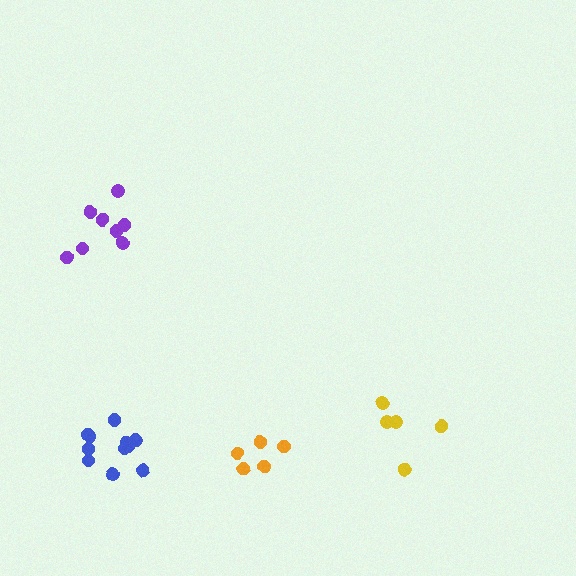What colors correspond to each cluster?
The clusters are colored: blue, orange, yellow, purple.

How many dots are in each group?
Group 1: 11 dots, Group 2: 5 dots, Group 3: 5 dots, Group 4: 8 dots (29 total).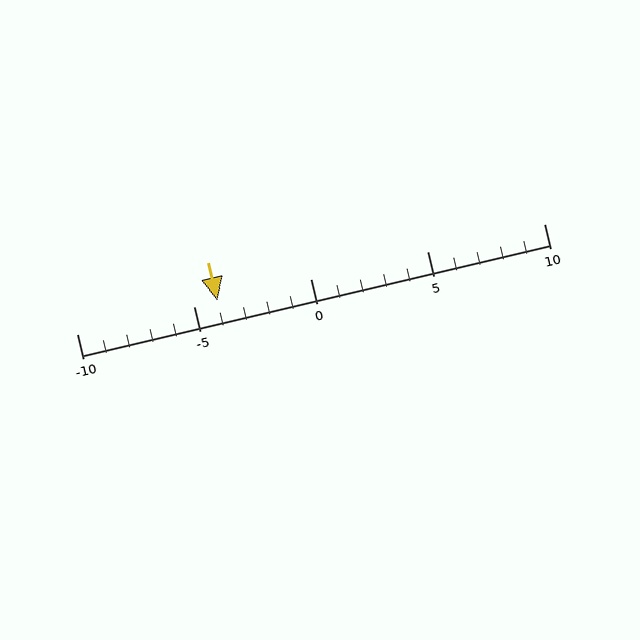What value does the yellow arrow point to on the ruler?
The yellow arrow points to approximately -4.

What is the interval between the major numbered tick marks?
The major tick marks are spaced 5 units apart.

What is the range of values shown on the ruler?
The ruler shows values from -10 to 10.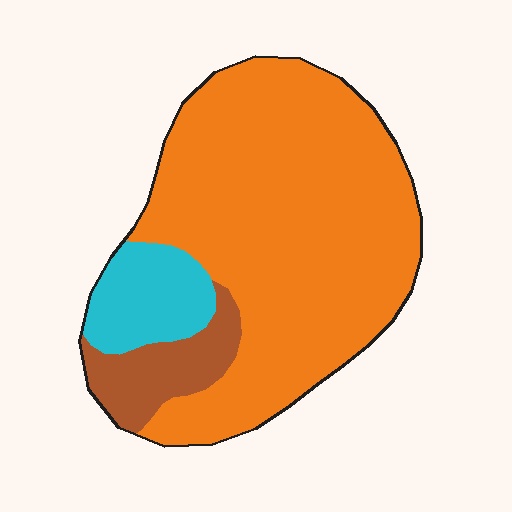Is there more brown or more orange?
Orange.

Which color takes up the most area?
Orange, at roughly 75%.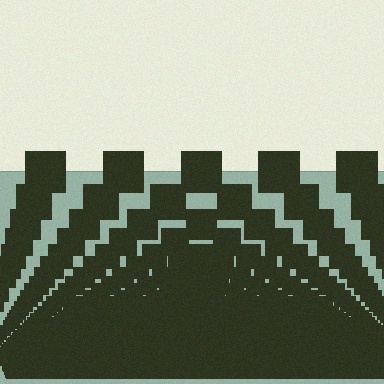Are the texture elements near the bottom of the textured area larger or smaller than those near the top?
Smaller. The gradient is inverted — elements near the bottom are smaller and denser.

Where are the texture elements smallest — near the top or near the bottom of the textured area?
Near the bottom.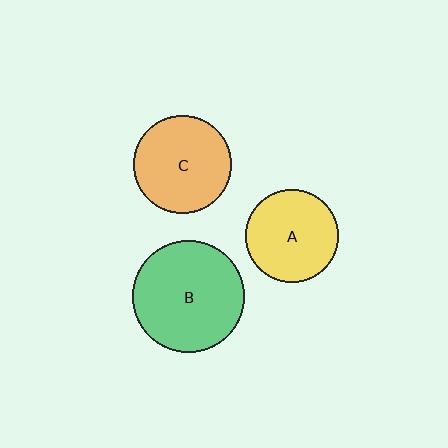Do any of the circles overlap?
No, none of the circles overlap.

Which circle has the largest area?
Circle B (green).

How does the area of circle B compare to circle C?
Approximately 1.3 times.